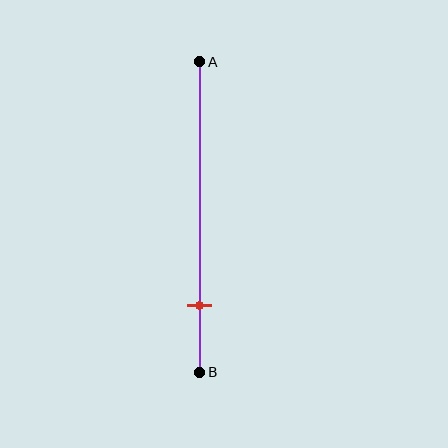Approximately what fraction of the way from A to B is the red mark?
The red mark is approximately 80% of the way from A to B.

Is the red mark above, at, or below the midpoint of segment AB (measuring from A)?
The red mark is below the midpoint of segment AB.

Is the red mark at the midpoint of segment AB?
No, the mark is at about 80% from A, not at the 50% midpoint.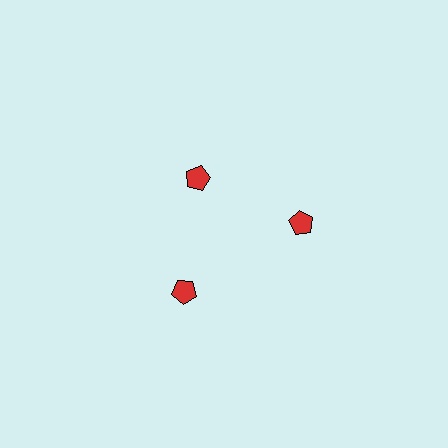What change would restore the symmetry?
The symmetry would be restored by moving it outward, back onto the ring so that all 3 pentagons sit at equal angles and equal distance from the center.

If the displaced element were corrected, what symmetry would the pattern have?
It would have 3-fold rotational symmetry — the pattern would map onto itself every 120 degrees.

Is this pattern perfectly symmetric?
No. The 3 red pentagons are arranged in a ring, but one element near the 11 o'clock position is pulled inward toward the center, breaking the 3-fold rotational symmetry.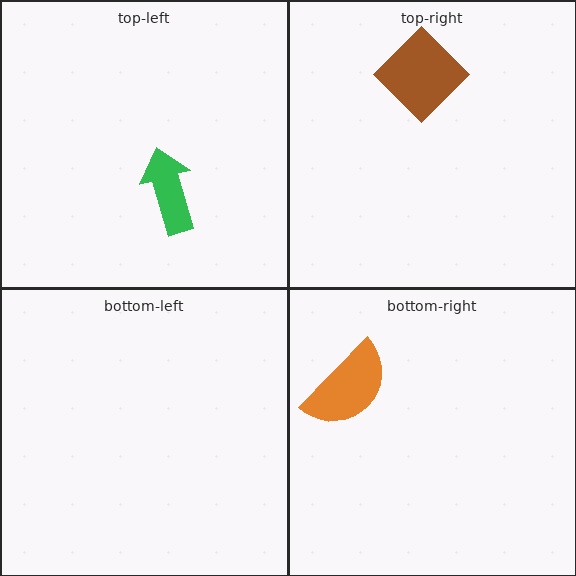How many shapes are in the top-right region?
1.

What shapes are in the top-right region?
The brown diamond.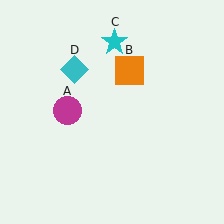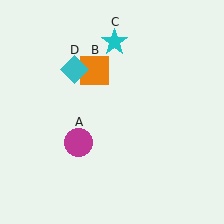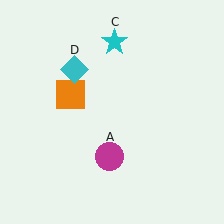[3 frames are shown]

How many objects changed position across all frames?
2 objects changed position: magenta circle (object A), orange square (object B).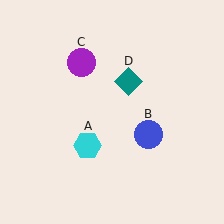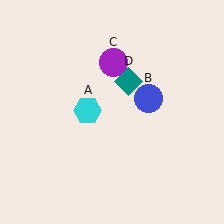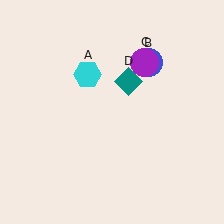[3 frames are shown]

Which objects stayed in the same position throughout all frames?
Teal diamond (object D) remained stationary.